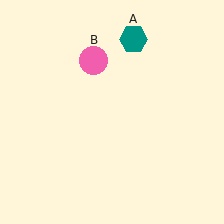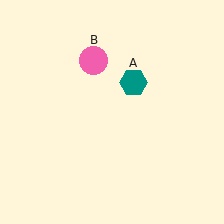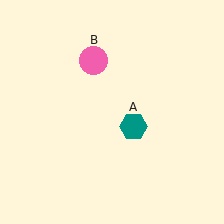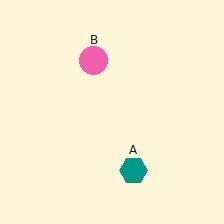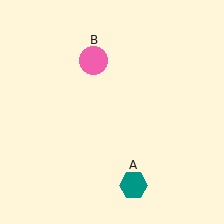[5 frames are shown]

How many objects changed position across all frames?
1 object changed position: teal hexagon (object A).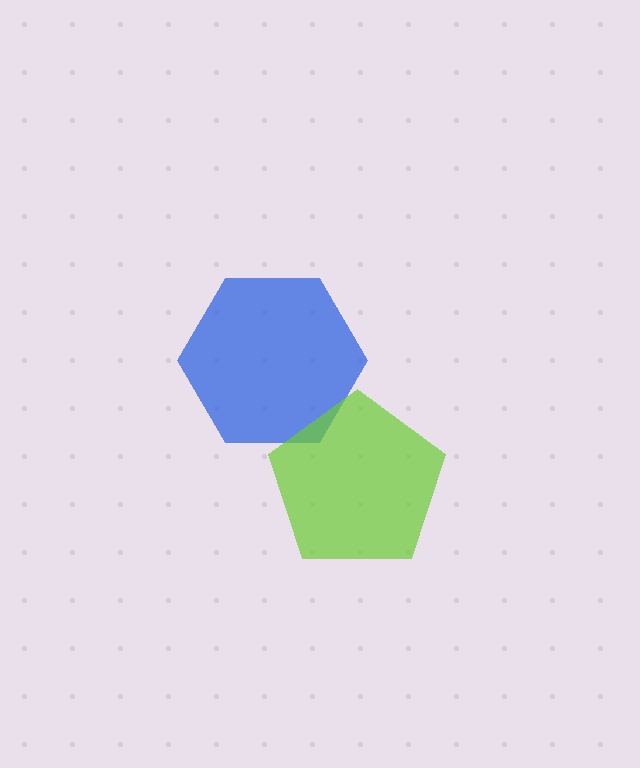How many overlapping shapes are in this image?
There are 2 overlapping shapes in the image.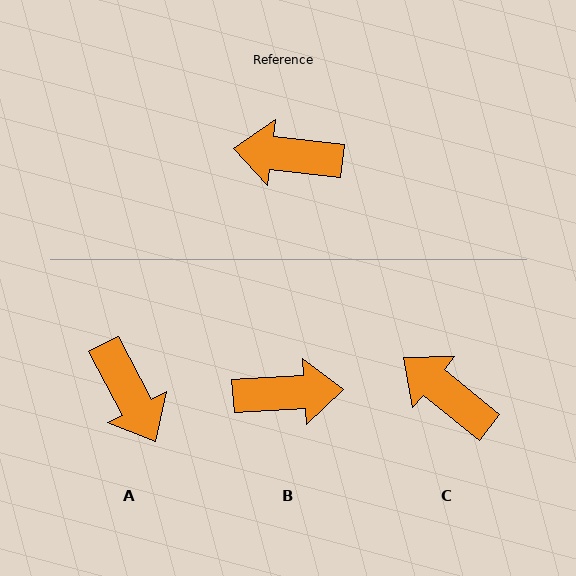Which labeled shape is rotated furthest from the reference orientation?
B, about 169 degrees away.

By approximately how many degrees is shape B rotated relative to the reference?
Approximately 169 degrees clockwise.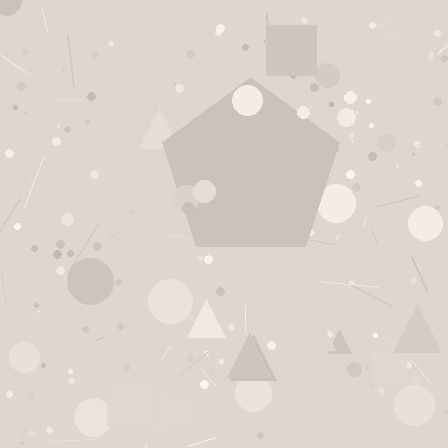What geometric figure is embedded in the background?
A pentagon is embedded in the background.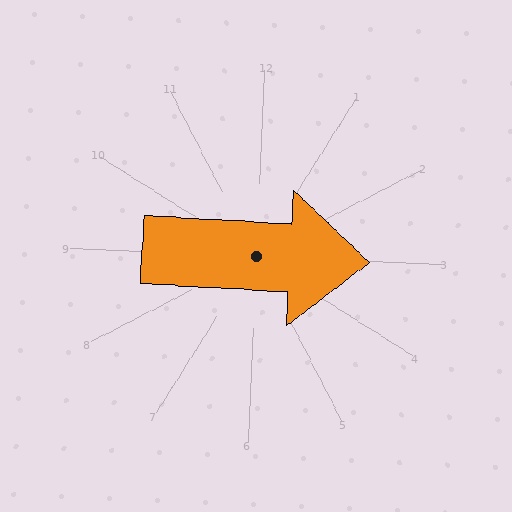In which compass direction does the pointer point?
East.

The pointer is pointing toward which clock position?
Roughly 3 o'clock.